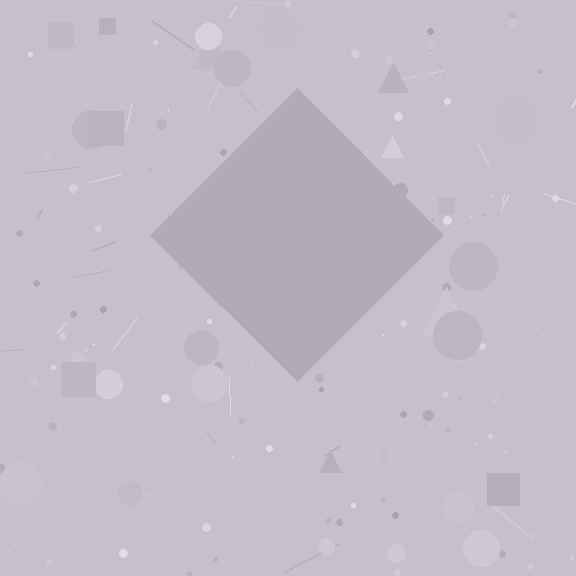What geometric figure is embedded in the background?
A diamond is embedded in the background.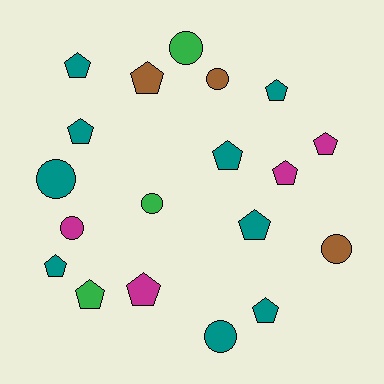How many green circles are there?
There are 2 green circles.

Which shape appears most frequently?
Pentagon, with 12 objects.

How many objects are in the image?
There are 19 objects.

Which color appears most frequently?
Teal, with 9 objects.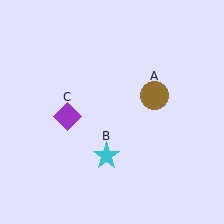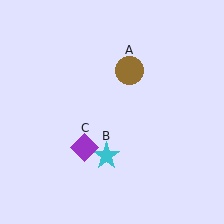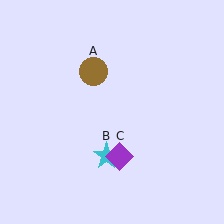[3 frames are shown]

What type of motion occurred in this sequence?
The brown circle (object A), purple diamond (object C) rotated counterclockwise around the center of the scene.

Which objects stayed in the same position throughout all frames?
Cyan star (object B) remained stationary.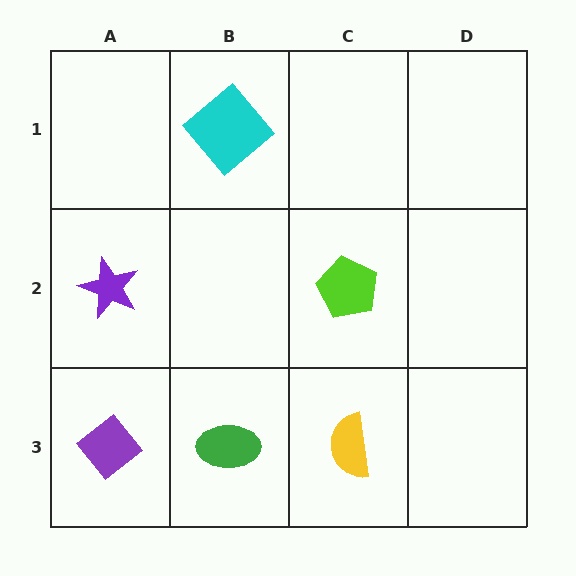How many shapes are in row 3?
3 shapes.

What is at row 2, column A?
A purple star.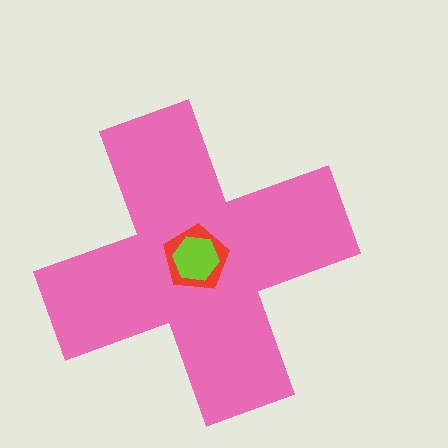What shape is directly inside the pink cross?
The red pentagon.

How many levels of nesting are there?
3.